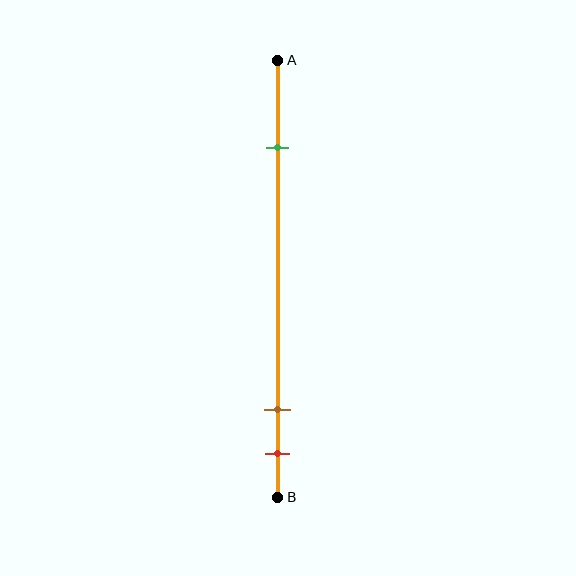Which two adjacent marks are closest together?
The brown and red marks are the closest adjacent pair.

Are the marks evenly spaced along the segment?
No, the marks are not evenly spaced.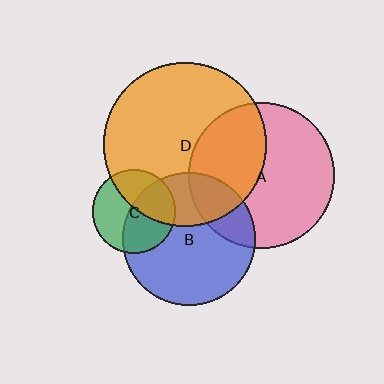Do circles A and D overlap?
Yes.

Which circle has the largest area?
Circle D (orange).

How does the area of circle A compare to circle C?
Approximately 3.1 times.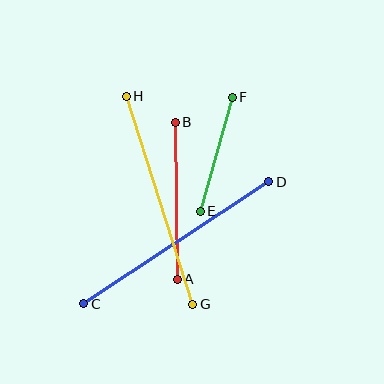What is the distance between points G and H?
The distance is approximately 218 pixels.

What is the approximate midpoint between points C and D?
The midpoint is at approximately (176, 243) pixels.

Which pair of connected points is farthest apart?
Points C and D are farthest apart.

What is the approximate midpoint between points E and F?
The midpoint is at approximately (216, 154) pixels.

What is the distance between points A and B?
The distance is approximately 157 pixels.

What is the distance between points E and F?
The distance is approximately 118 pixels.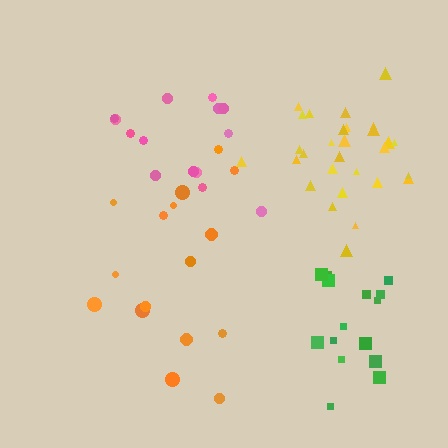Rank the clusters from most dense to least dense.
yellow, green, orange, pink.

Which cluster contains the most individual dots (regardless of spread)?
Yellow (29).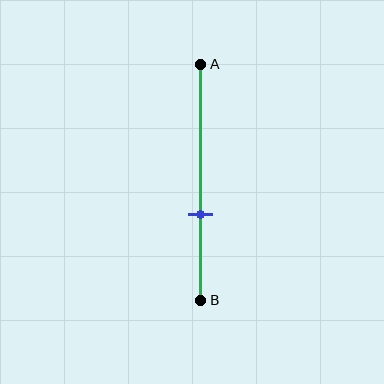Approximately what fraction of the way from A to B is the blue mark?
The blue mark is approximately 65% of the way from A to B.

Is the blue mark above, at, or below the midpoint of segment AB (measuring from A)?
The blue mark is below the midpoint of segment AB.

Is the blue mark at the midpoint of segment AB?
No, the mark is at about 65% from A, not at the 50% midpoint.